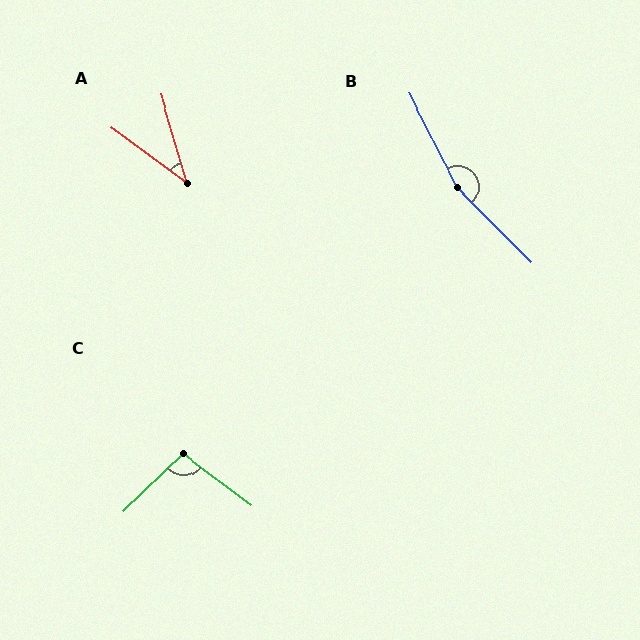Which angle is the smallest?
A, at approximately 37 degrees.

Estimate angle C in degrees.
Approximately 99 degrees.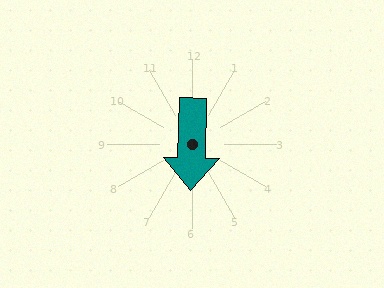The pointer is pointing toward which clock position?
Roughly 6 o'clock.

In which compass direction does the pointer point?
South.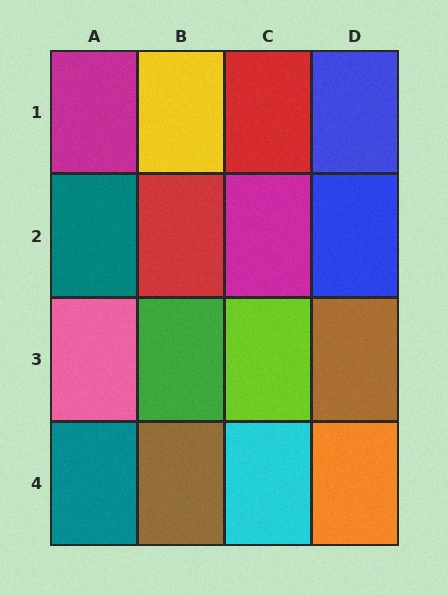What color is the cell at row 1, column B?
Yellow.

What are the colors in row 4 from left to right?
Teal, brown, cyan, orange.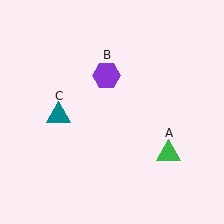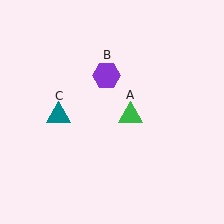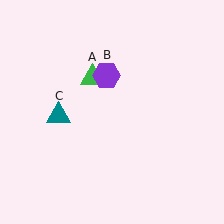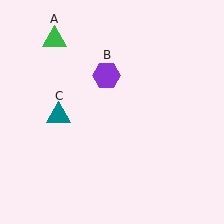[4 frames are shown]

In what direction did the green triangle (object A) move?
The green triangle (object A) moved up and to the left.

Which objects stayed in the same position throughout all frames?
Purple hexagon (object B) and teal triangle (object C) remained stationary.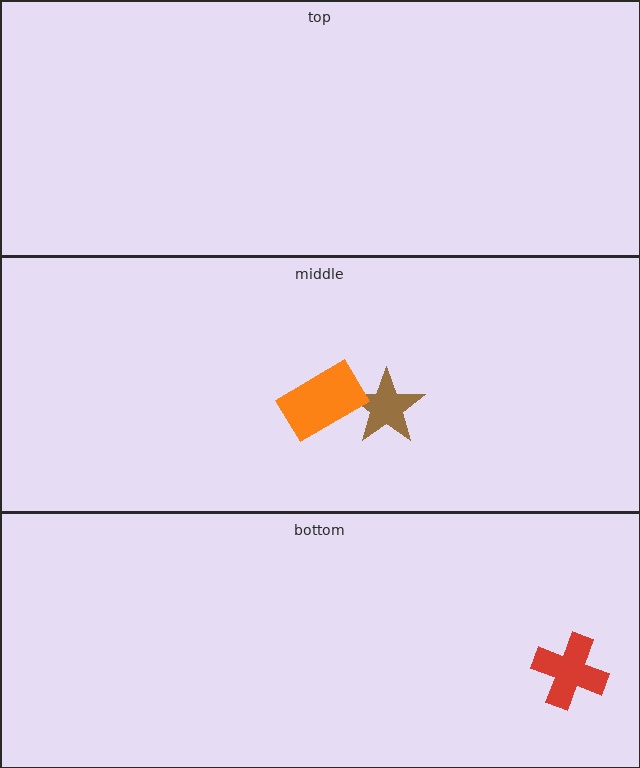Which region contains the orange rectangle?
The middle region.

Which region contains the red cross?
The bottom region.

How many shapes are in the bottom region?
1.